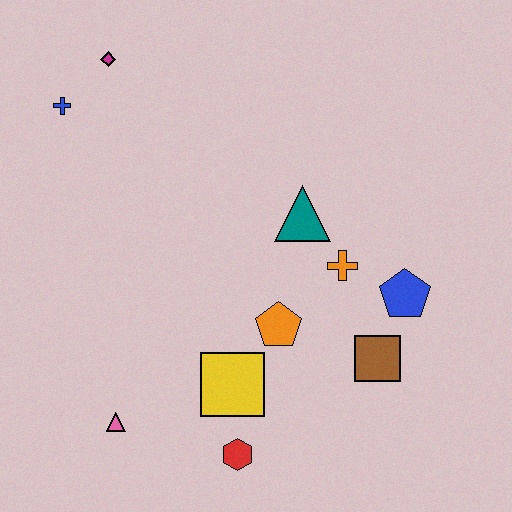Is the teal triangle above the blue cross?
No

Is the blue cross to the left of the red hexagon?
Yes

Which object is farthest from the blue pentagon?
The blue cross is farthest from the blue pentagon.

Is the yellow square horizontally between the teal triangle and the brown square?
No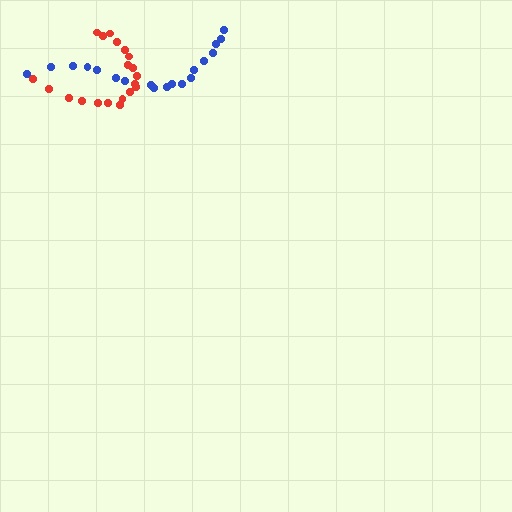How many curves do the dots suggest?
There are 2 distinct paths.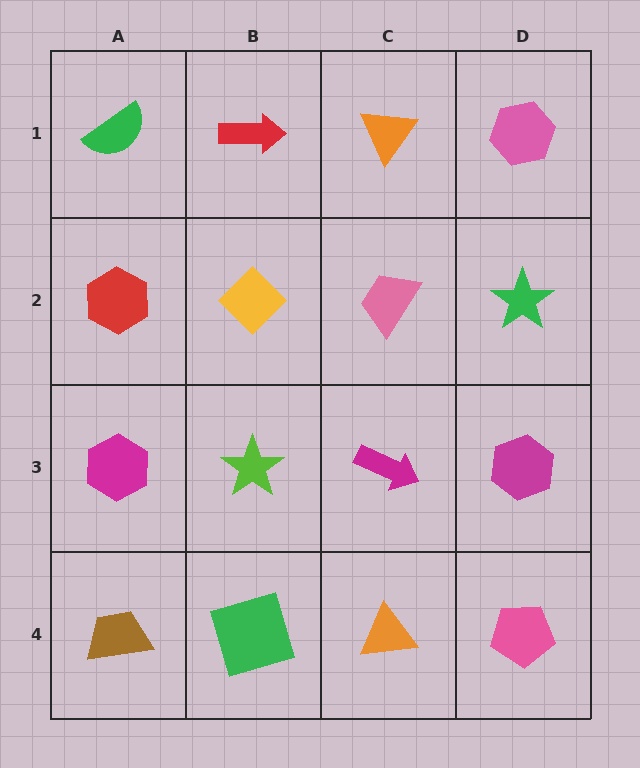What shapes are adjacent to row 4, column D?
A magenta hexagon (row 3, column D), an orange triangle (row 4, column C).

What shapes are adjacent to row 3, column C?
A pink trapezoid (row 2, column C), an orange triangle (row 4, column C), a lime star (row 3, column B), a magenta hexagon (row 3, column D).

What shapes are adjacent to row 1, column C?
A pink trapezoid (row 2, column C), a red arrow (row 1, column B), a pink hexagon (row 1, column D).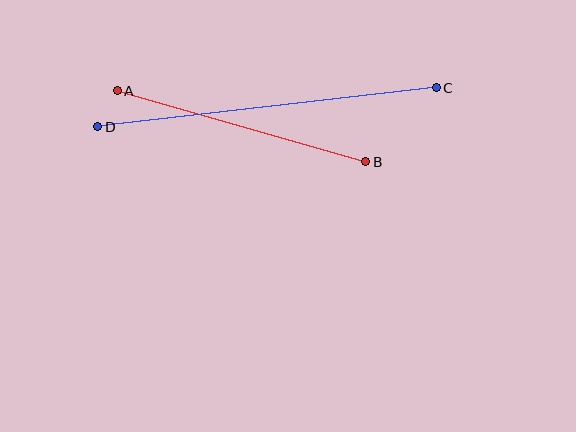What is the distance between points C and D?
The distance is approximately 341 pixels.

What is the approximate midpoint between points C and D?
The midpoint is at approximately (267, 107) pixels.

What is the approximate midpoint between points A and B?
The midpoint is at approximately (242, 126) pixels.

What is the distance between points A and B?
The distance is approximately 258 pixels.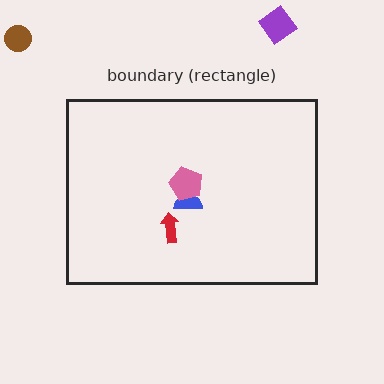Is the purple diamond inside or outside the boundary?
Outside.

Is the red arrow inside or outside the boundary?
Inside.